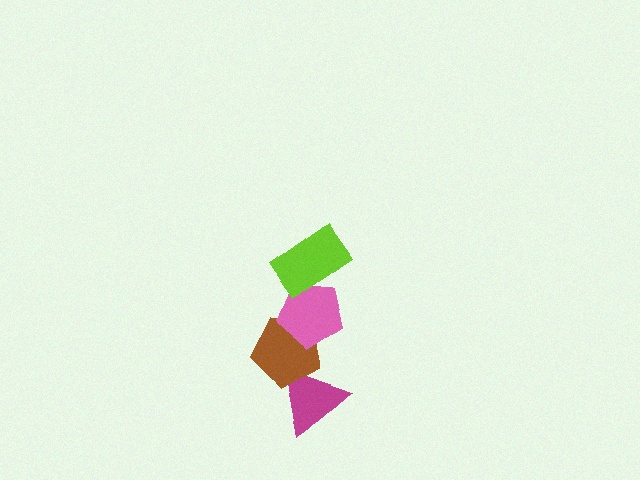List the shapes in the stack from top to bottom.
From top to bottom: the lime rectangle, the pink pentagon, the brown pentagon, the magenta triangle.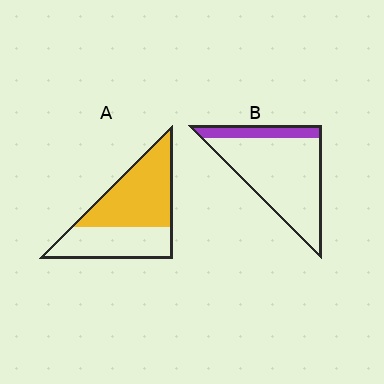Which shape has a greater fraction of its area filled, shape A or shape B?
Shape A.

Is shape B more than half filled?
No.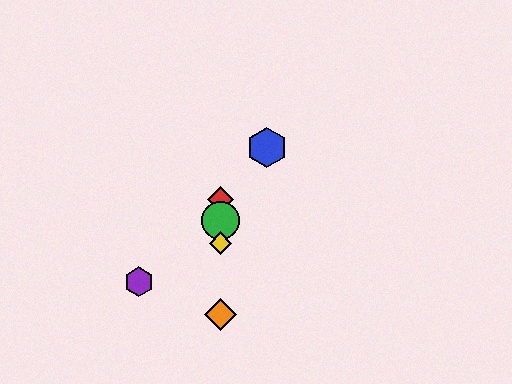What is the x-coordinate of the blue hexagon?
The blue hexagon is at x≈267.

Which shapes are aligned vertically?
The red diamond, the green circle, the yellow diamond, the orange diamond are aligned vertically.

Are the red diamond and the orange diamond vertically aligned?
Yes, both are at x≈220.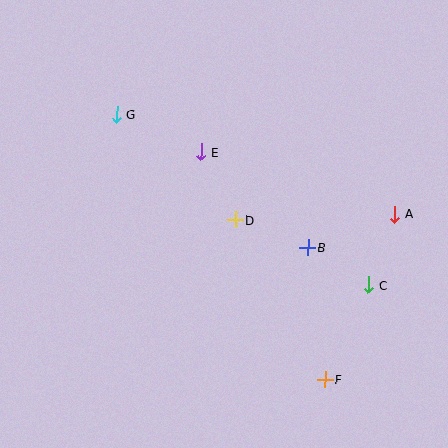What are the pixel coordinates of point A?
Point A is at (395, 214).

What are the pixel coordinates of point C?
Point C is at (368, 285).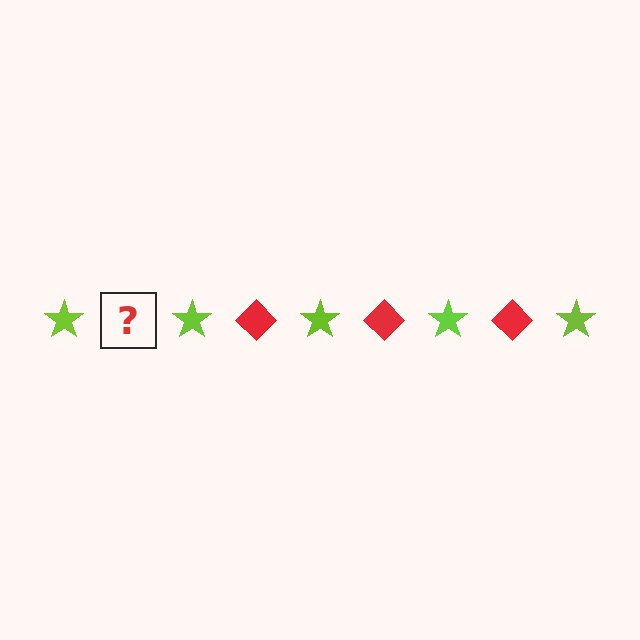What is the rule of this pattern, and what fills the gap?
The rule is that the pattern alternates between lime star and red diamond. The gap should be filled with a red diamond.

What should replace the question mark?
The question mark should be replaced with a red diamond.